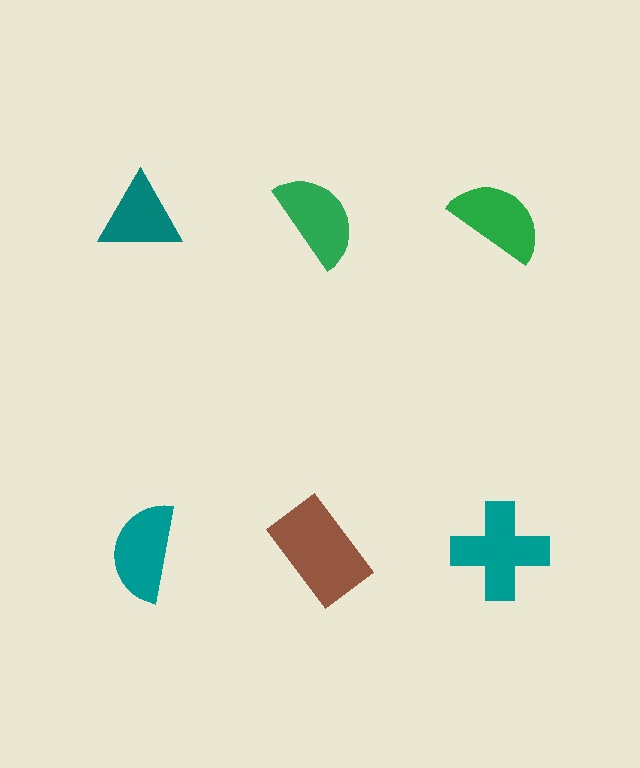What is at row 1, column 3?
A green semicircle.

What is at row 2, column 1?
A teal semicircle.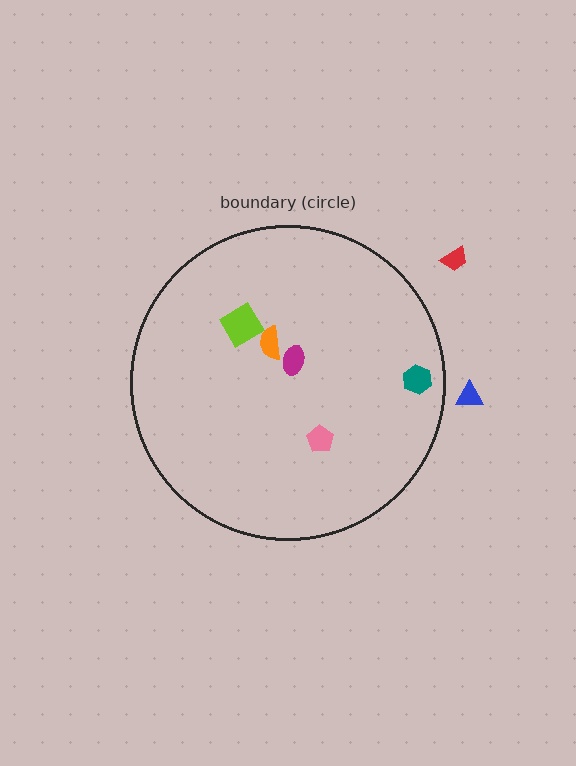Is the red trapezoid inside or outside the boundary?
Outside.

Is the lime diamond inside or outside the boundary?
Inside.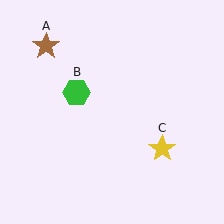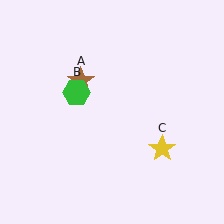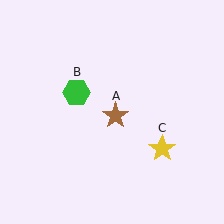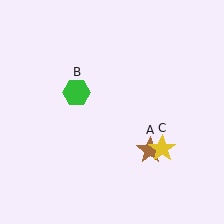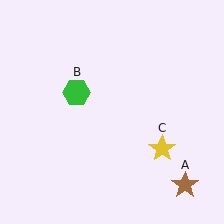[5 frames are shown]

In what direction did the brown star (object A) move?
The brown star (object A) moved down and to the right.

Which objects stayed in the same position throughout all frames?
Green hexagon (object B) and yellow star (object C) remained stationary.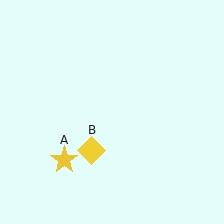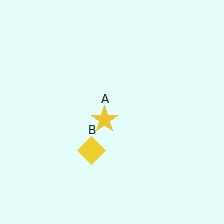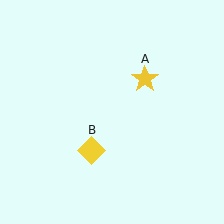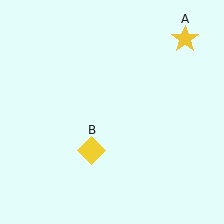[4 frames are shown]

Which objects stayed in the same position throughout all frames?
Yellow diamond (object B) remained stationary.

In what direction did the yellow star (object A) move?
The yellow star (object A) moved up and to the right.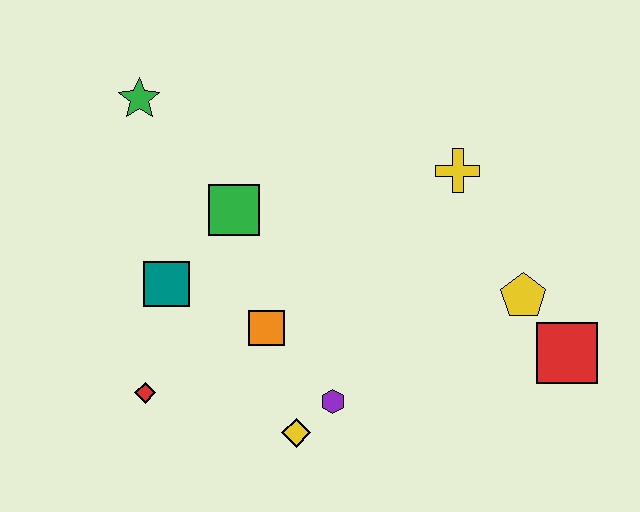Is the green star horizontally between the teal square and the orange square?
No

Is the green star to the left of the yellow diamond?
Yes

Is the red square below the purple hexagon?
No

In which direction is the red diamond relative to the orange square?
The red diamond is to the left of the orange square.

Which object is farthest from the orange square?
The red square is farthest from the orange square.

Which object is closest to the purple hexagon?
The yellow diamond is closest to the purple hexagon.